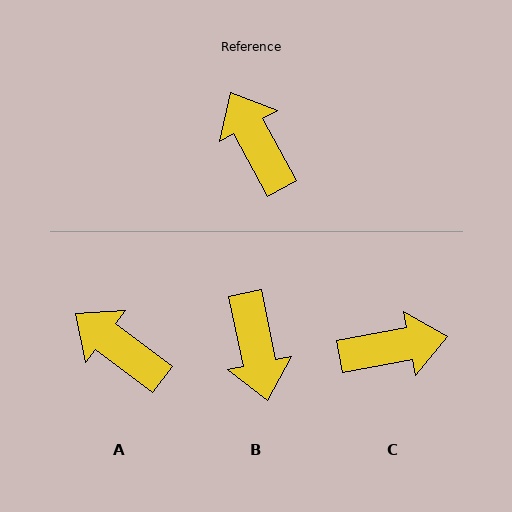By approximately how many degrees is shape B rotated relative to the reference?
Approximately 163 degrees counter-clockwise.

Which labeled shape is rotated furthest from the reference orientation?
B, about 163 degrees away.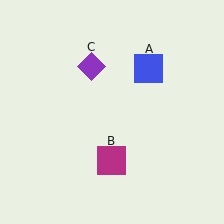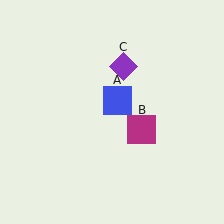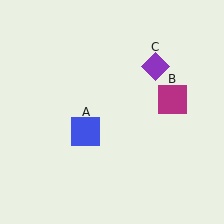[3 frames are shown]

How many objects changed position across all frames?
3 objects changed position: blue square (object A), magenta square (object B), purple diamond (object C).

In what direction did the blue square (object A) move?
The blue square (object A) moved down and to the left.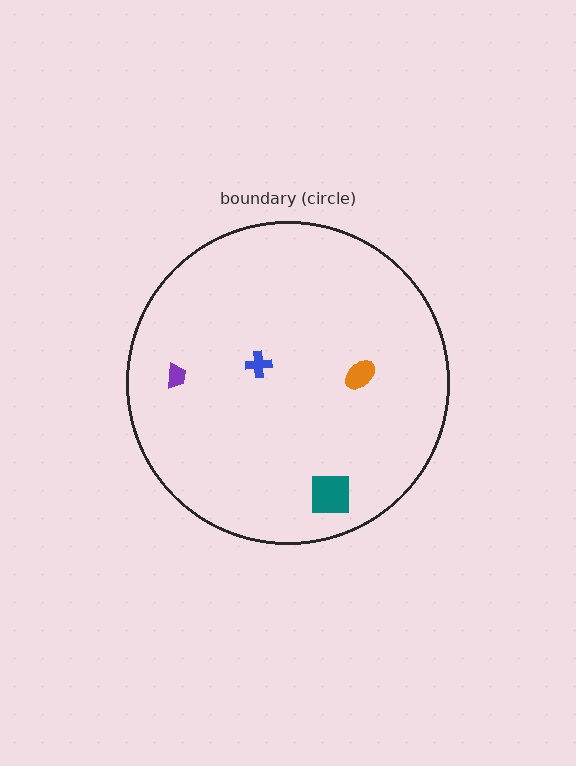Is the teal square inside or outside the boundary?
Inside.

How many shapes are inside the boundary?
4 inside, 0 outside.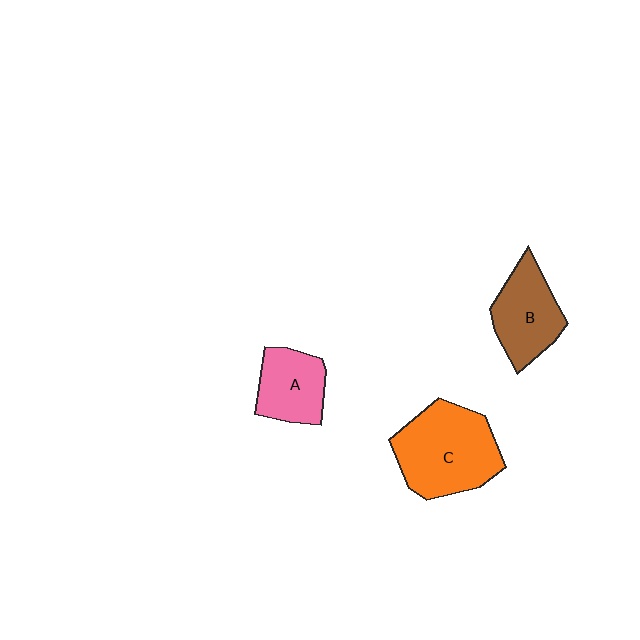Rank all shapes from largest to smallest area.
From largest to smallest: C (orange), B (brown), A (pink).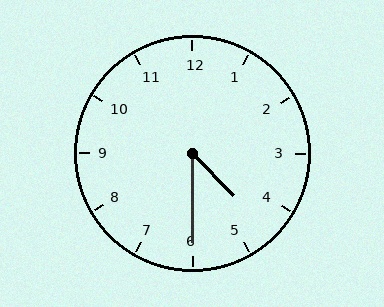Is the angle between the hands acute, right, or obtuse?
It is acute.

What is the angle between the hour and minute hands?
Approximately 45 degrees.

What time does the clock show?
4:30.